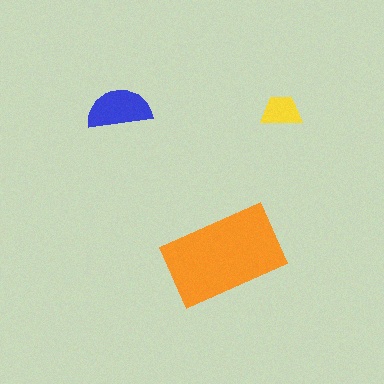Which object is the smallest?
The yellow trapezoid.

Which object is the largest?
The orange rectangle.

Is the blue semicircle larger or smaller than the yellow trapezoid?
Larger.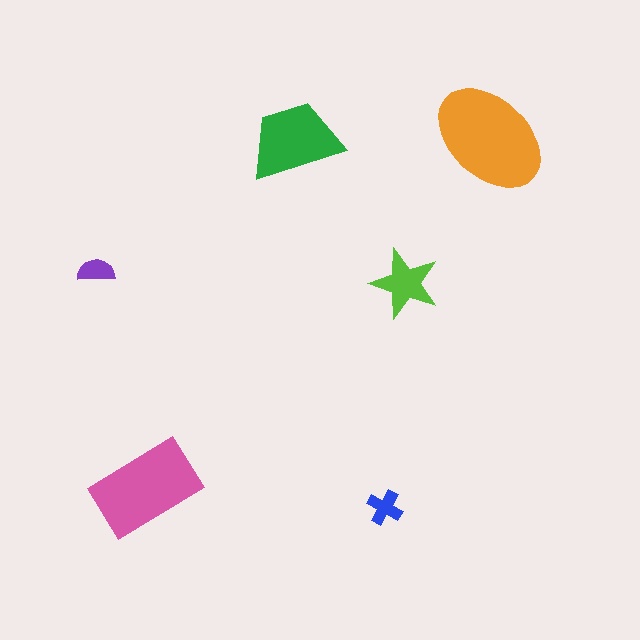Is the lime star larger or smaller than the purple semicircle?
Larger.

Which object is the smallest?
The purple semicircle.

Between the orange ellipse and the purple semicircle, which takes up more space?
The orange ellipse.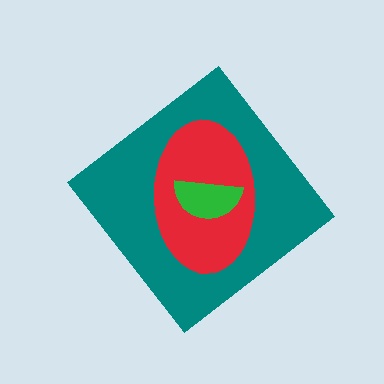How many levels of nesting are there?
3.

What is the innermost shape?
The green semicircle.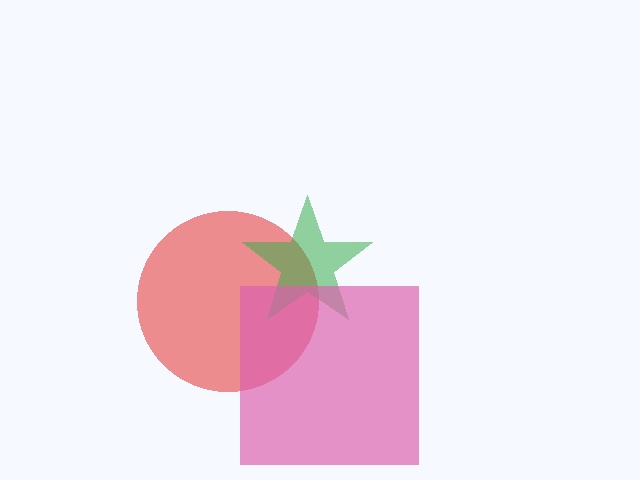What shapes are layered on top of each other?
The layered shapes are: a red circle, a green star, a pink square.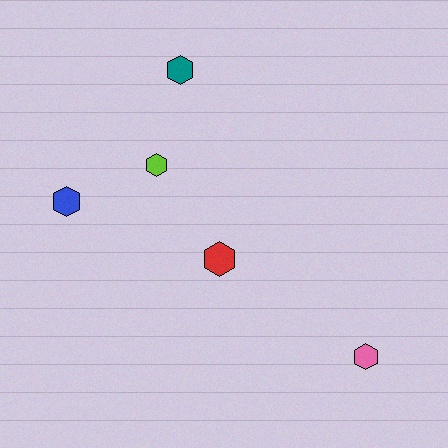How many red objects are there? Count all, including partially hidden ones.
There is 1 red object.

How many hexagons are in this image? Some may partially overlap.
There are 5 hexagons.